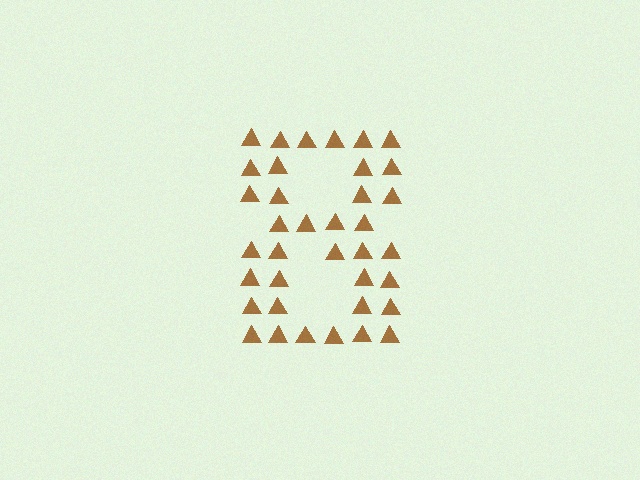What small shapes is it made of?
It is made of small triangles.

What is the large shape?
The large shape is the digit 8.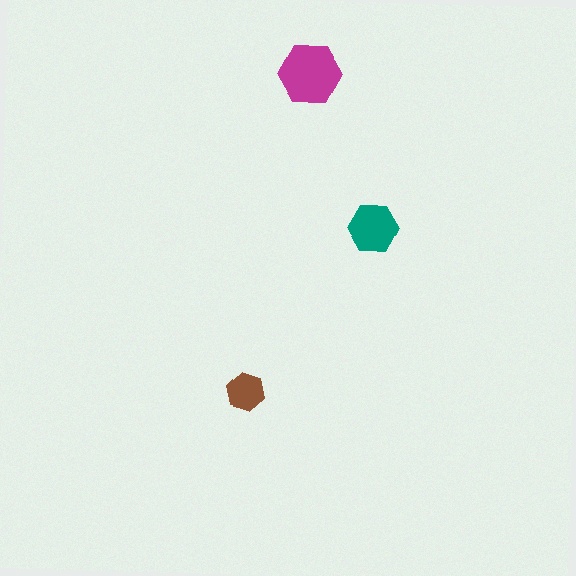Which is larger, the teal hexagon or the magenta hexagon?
The magenta one.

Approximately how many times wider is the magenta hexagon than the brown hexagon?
About 1.5 times wider.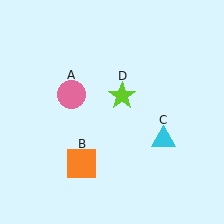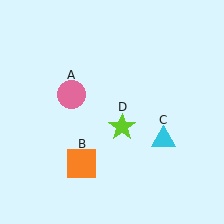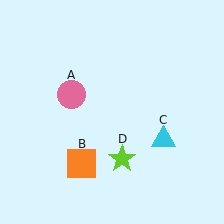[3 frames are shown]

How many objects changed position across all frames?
1 object changed position: lime star (object D).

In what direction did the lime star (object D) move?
The lime star (object D) moved down.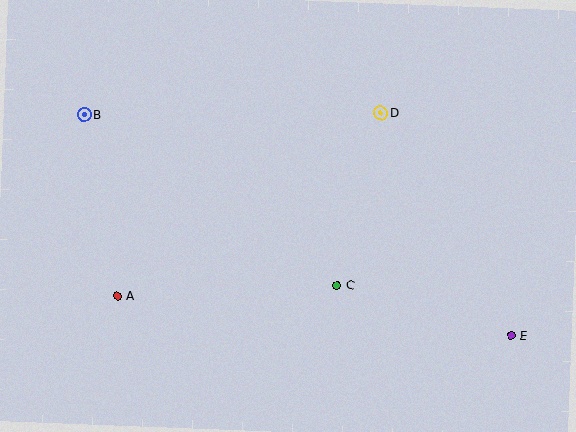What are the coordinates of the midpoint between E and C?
The midpoint between E and C is at (424, 310).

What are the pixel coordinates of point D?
Point D is at (381, 113).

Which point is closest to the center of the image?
Point C at (337, 285) is closest to the center.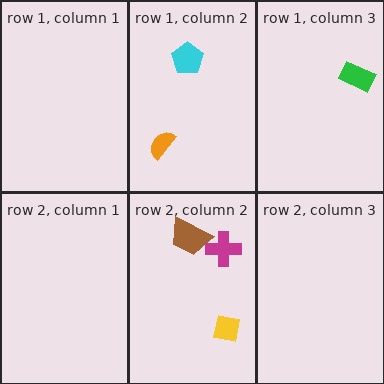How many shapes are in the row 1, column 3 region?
1.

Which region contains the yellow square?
The row 2, column 2 region.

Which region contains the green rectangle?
The row 1, column 3 region.